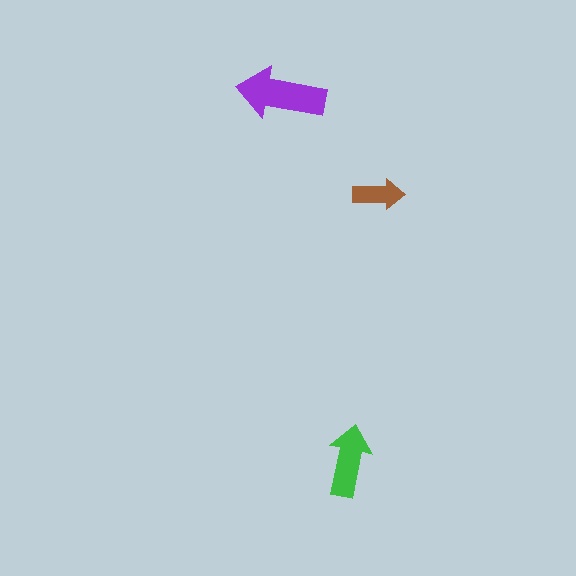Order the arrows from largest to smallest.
the purple one, the green one, the brown one.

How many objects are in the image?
There are 3 objects in the image.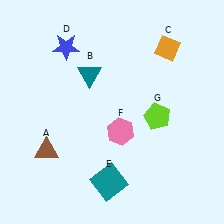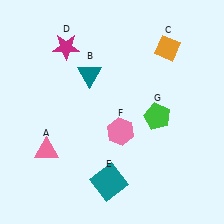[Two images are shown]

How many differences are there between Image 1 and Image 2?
There are 3 differences between the two images.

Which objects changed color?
A changed from brown to pink. D changed from blue to magenta. G changed from lime to green.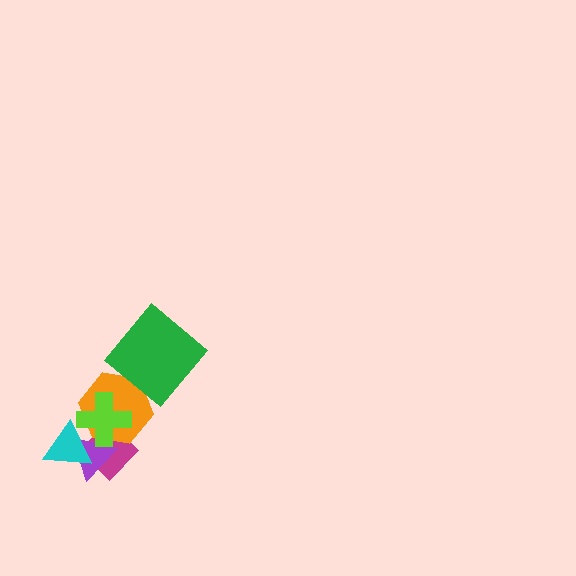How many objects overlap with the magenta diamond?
4 objects overlap with the magenta diamond.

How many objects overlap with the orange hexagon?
4 objects overlap with the orange hexagon.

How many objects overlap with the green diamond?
1 object overlaps with the green diamond.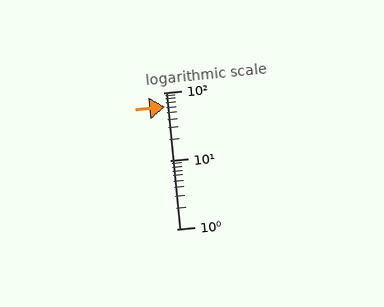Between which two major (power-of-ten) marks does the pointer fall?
The pointer is between 10 and 100.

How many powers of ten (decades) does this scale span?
The scale spans 2 decades, from 1 to 100.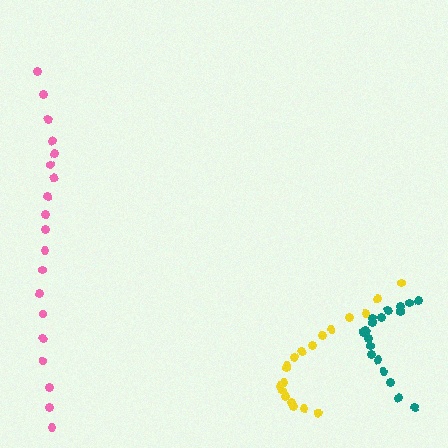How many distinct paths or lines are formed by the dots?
There are 3 distinct paths.